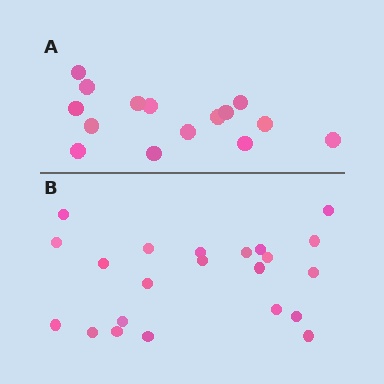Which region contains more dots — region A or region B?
Region B (the bottom region) has more dots.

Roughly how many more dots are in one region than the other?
Region B has roughly 8 or so more dots than region A.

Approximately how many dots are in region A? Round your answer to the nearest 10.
About 20 dots. (The exact count is 15, which rounds to 20.)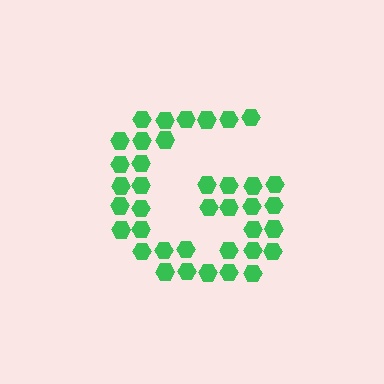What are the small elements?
The small elements are hexagons.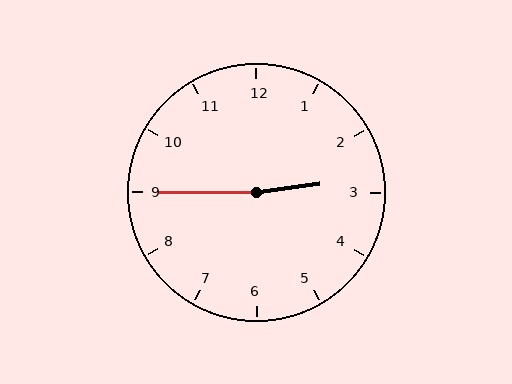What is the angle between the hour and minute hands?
Approximately 172 degrees.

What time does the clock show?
2:45.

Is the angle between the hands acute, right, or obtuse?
It is obtuse.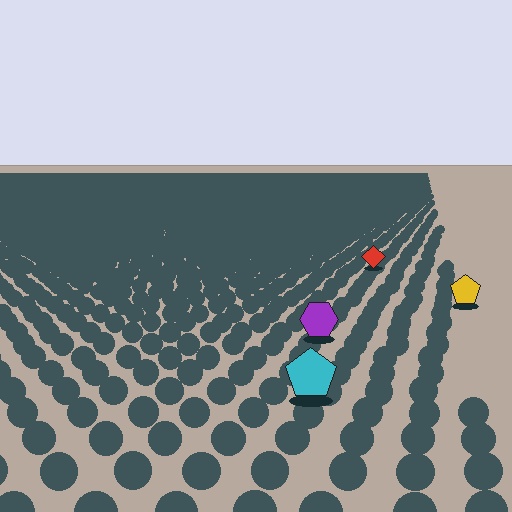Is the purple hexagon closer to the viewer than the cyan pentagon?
No. The cyan pentagon is closer — you can tell from the texture gradient: the ground texture is coarser near it.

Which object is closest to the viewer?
The cyan pentagon is closest. The texture marks near it are larger and more spread out.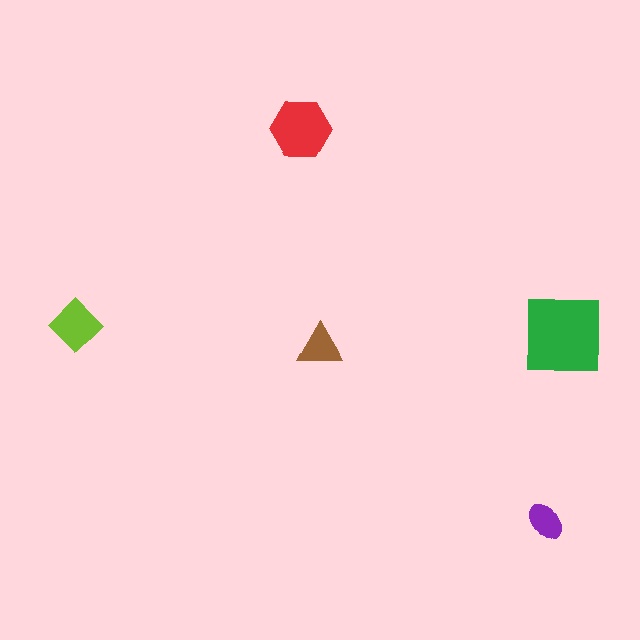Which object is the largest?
The green square.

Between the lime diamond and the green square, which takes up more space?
The green square.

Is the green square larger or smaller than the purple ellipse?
Larger.